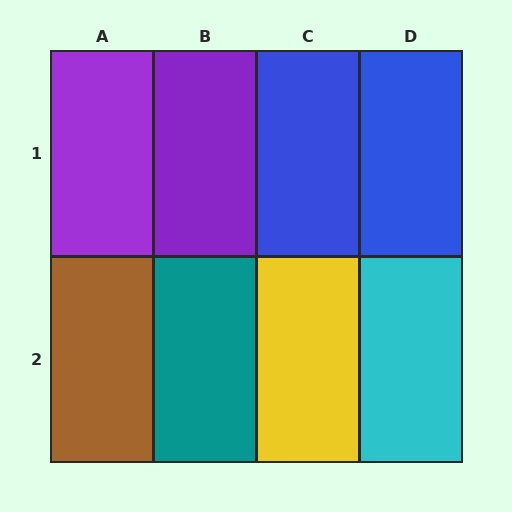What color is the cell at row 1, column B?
Purple.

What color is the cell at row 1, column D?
Blue.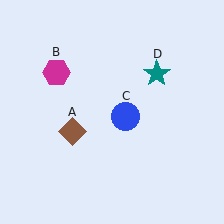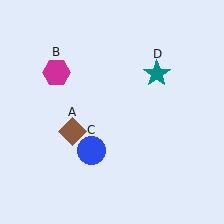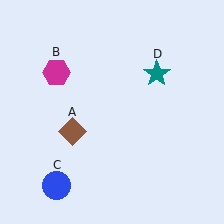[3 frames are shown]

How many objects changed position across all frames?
1 object changed position: blue circle (object C).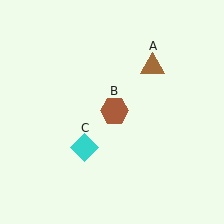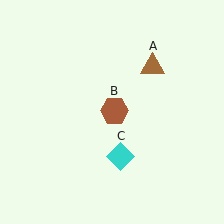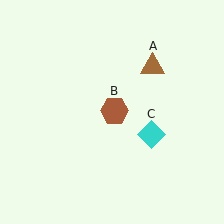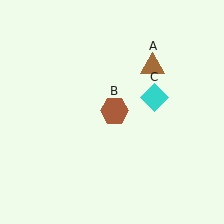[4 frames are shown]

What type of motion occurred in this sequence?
The cyan diamond (object C) rotated counterclockwise around the center of the scene.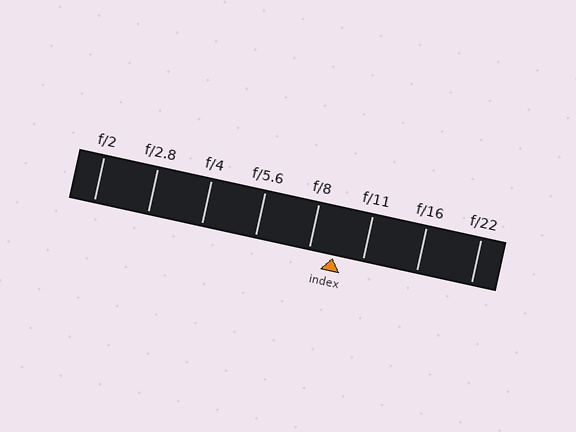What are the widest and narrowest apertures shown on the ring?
The widest aperture shown is f/2 and the narrowest is f/22.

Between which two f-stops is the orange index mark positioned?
The index mark is between f/8 and f/11.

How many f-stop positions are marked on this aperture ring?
There are 8 f-stop positions marked.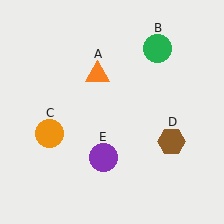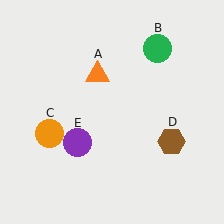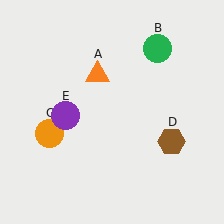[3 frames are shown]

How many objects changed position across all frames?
1 object changed position: purple circle (object E).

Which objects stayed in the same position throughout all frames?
Orange triangle (object A) and green circle (object B) and orange circle (object C) and brown hexagon (object D) remained stationary.